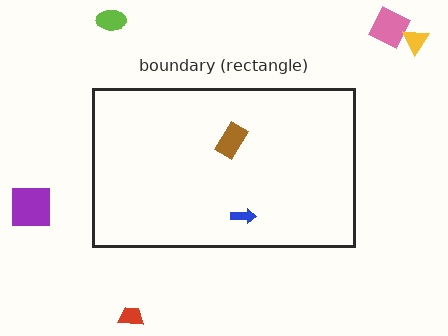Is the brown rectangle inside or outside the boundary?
Inside.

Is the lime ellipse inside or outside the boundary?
Outside.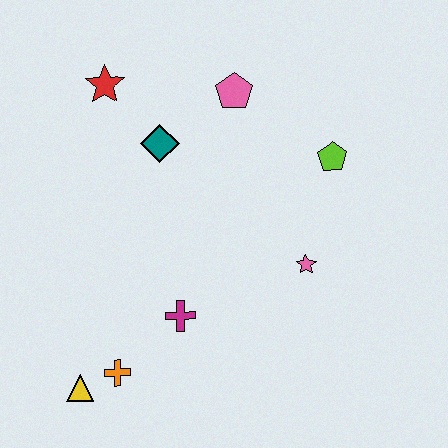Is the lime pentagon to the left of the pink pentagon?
No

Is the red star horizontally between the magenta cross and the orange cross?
No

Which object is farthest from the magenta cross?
The red star is farthest from the magenta cross.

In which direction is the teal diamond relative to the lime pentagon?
The teal diamond is to the left of the lime pentagon.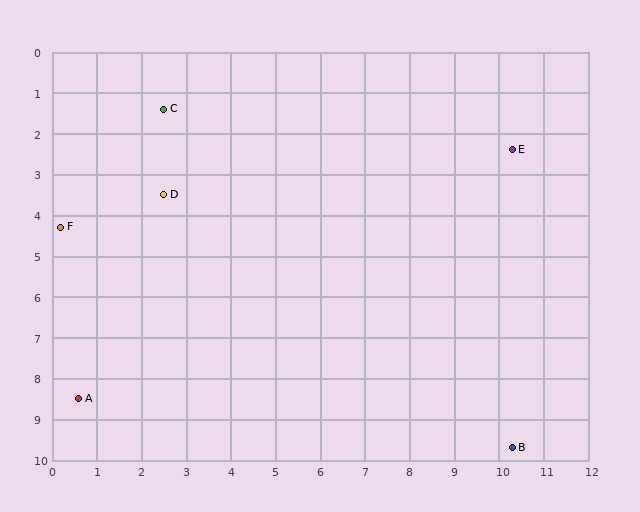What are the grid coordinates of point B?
Point B is at approximately (10.3, 9.7).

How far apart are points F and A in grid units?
Points F and A are about 4.2 grid units apart.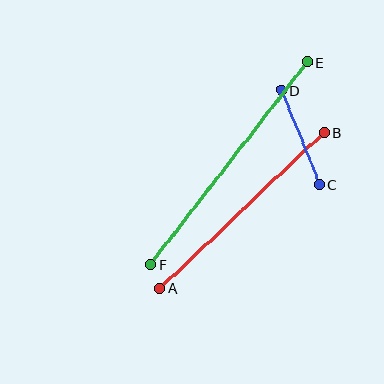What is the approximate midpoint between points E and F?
The midpoint is at approximately (229, 163) pixels.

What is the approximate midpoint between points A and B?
The midpoint is at approximately (242, 210) pixels.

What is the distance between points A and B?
The distance is approximately 226 pixels.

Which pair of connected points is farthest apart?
Points E and F are farthest apart.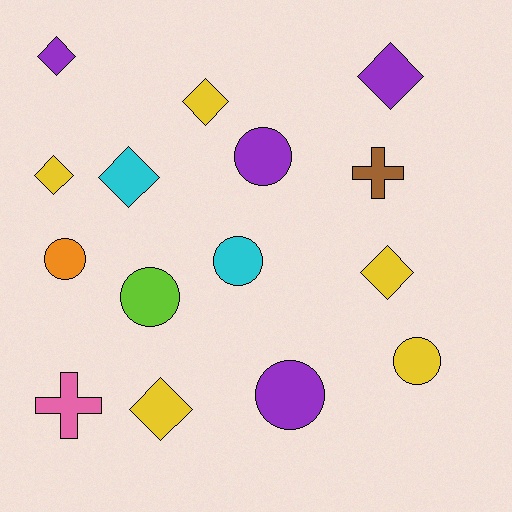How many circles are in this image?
There are 6 circles.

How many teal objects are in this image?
There are no teal objects.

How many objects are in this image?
There are 15 objects.